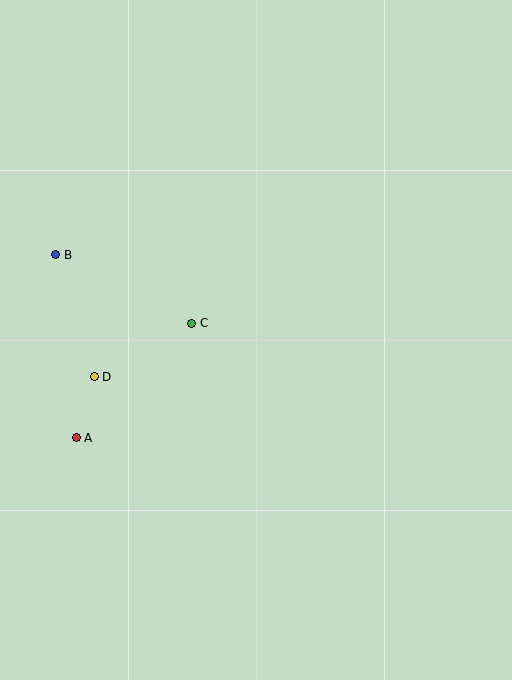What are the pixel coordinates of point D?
Point D is at (94, 377).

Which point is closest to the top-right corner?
Point C is closest to the top-right corner.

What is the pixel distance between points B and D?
The distance between B and D is 128 pixels.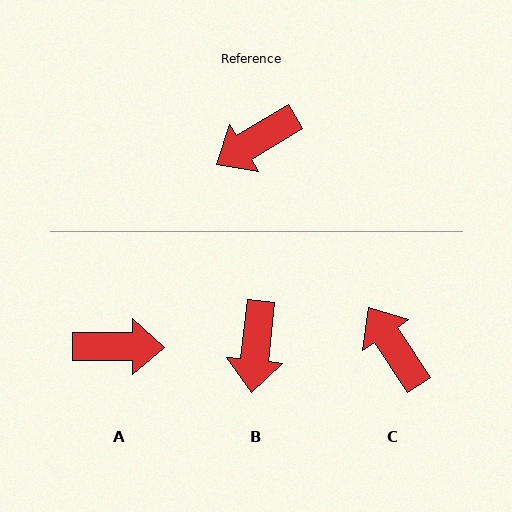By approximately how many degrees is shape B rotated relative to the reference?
Approximately 53 degrees counter-clockwise.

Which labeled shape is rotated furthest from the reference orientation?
A, about 148 degrees away.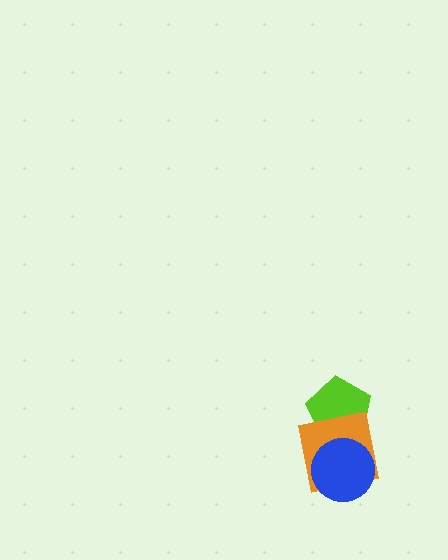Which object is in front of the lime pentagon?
The orange square is in front of the lime pentagon.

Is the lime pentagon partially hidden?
Yes, it is partially covered by another shape.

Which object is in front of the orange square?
The blue circle is in front of the orange square.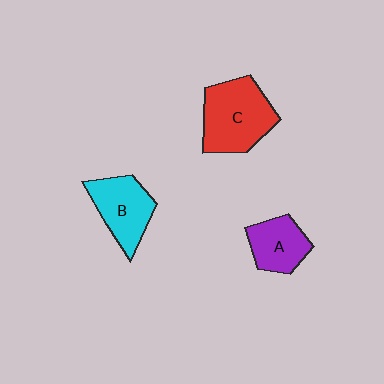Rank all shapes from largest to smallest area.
From largest to smallest: C (red), B (cyan), A (purple).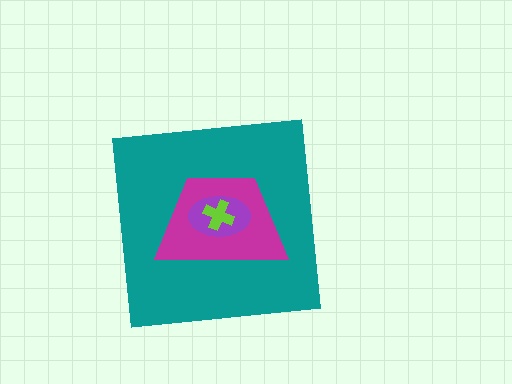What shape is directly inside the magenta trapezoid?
The purple ellipse.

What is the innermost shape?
The lime cross.